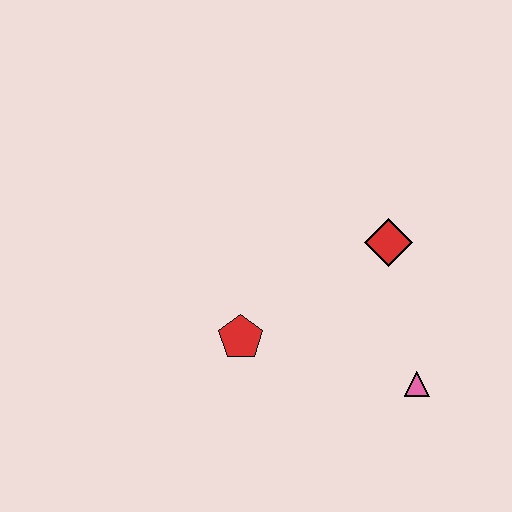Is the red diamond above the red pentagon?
Yes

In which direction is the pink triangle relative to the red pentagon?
The pink triangle is to the right of the red pentagon.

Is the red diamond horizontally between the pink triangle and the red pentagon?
Yes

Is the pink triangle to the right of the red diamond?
Yes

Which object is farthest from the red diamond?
The red pentagon is farthest from the red diamond.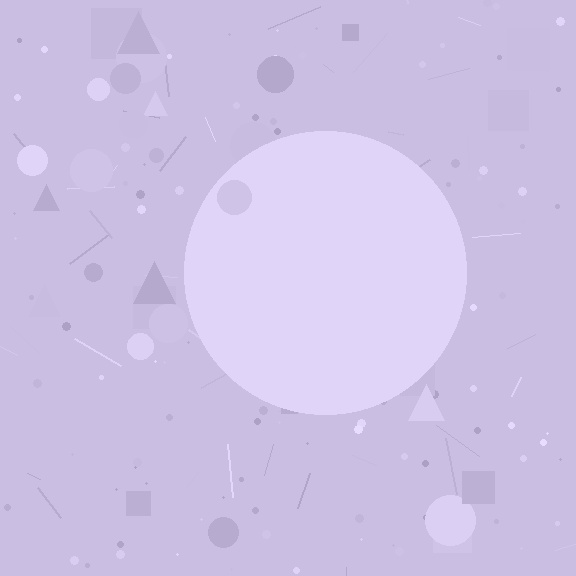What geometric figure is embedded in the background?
A circle is embedded in the background.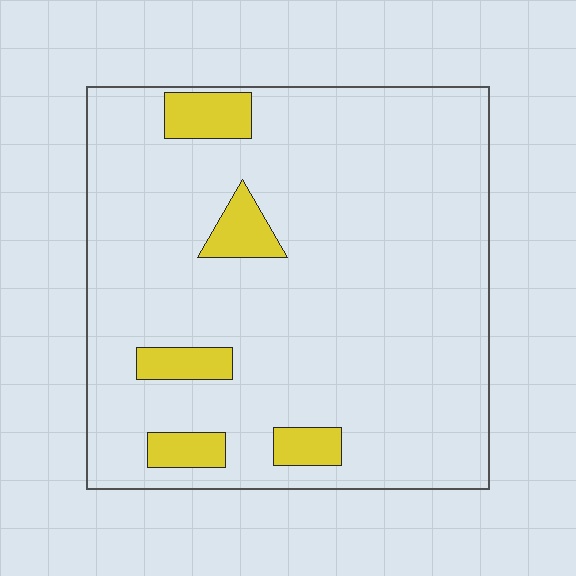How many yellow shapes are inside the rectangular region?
5.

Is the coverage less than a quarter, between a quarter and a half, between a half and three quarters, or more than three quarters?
Less than a quarter.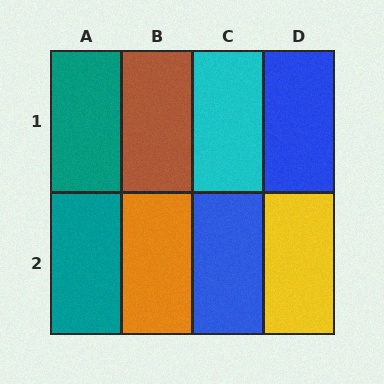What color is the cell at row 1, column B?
Brown.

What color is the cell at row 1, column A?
Teal.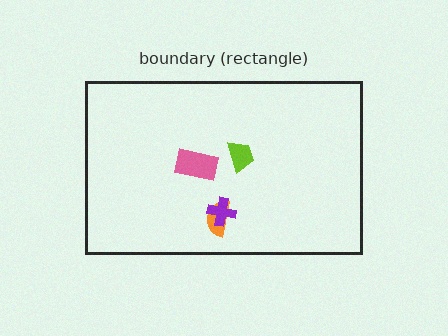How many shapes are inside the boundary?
4 inside, 0 outside.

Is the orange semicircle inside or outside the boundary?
Inside.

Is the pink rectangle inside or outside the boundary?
Inside.